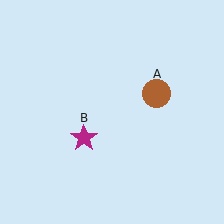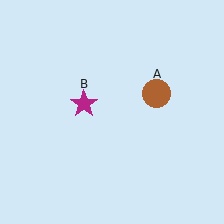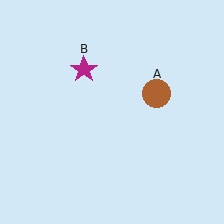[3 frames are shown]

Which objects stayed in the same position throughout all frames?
Brown circle (object A) remained stationary.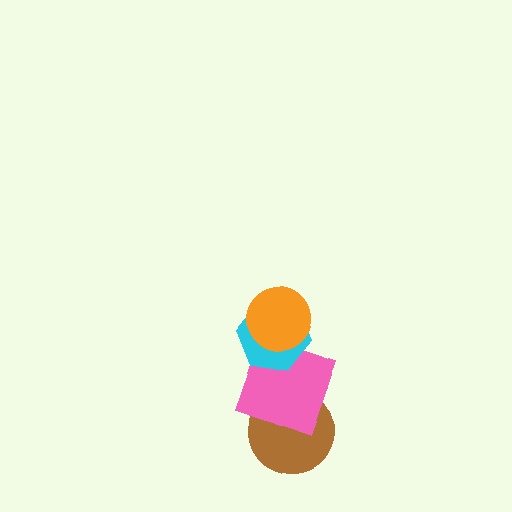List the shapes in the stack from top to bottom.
From top to bottom: the orange circle, the cyan hexagon, the pink square, the brown circle.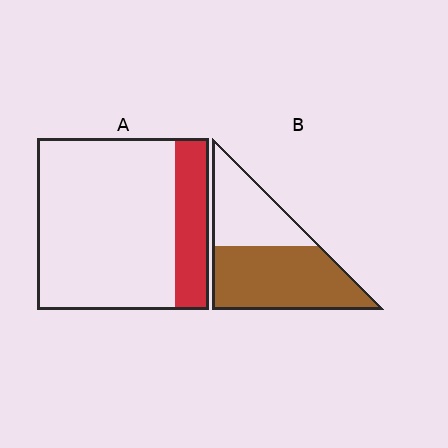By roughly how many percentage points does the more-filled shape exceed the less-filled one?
By roughly 40 percentage points (B over A).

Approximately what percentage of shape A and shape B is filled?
A is approximately 20% and B is approximately 60%.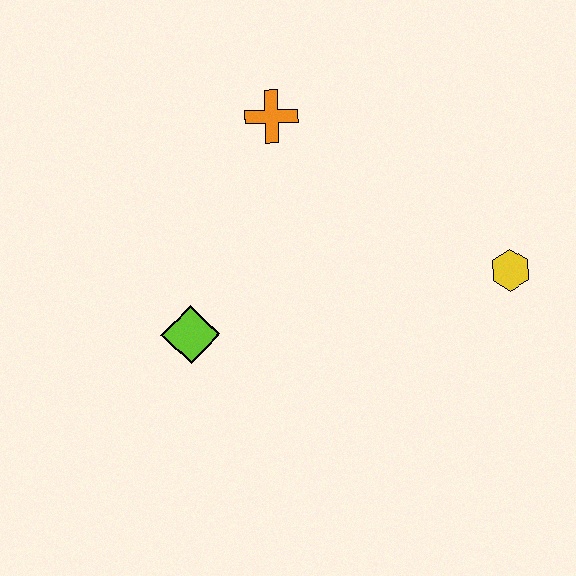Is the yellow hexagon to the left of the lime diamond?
No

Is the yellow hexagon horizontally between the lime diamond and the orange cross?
No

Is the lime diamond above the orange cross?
No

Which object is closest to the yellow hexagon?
The orange cross is closest to the yellow hexagon.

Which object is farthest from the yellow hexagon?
The lime diamond is farthest from the yellow hexagon.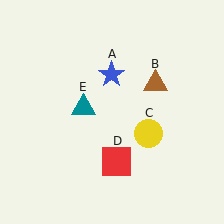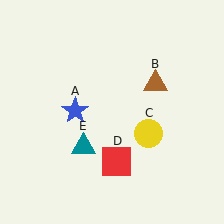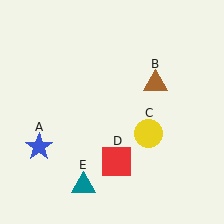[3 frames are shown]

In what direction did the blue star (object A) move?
The blue star (object A) moved down and to the left.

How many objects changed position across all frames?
2 objects changed position: blue star (object A), teal triangle (object E).